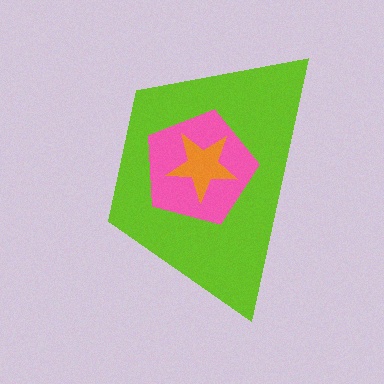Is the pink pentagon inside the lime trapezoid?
Yes.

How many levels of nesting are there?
3.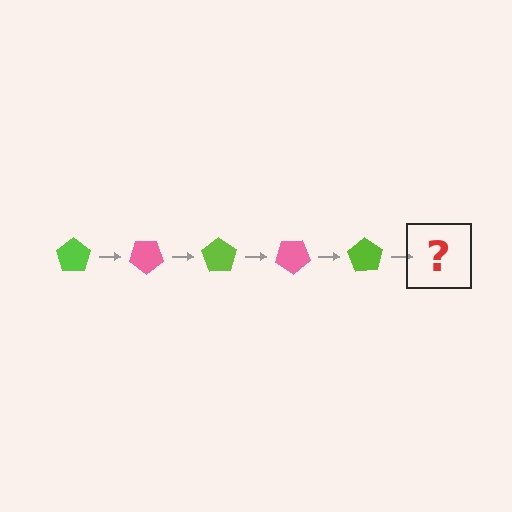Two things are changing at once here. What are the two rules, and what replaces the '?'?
The two rules are that it rotates 35 degrees each step and the color cycles through lime and pink. The '?' should be a pink pentagon, rotated 175 degrees from the start.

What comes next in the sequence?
The next element should be a pink pentagon, rotated 175 degrees from the start.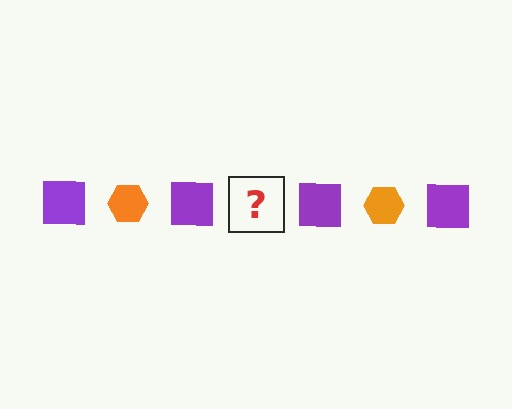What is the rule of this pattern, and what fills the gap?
The rule is that the pattern alternates between purple square and orange hexagon. The gap should be filled with an orange hexagon.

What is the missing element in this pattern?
The missing element is an orange hexagon.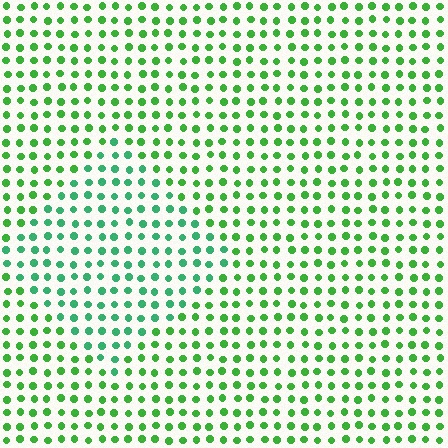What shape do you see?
I see a diamond.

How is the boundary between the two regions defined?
The boundary is defined purely by a slight shift in hue (about 29 degrees). Spacing, size, and orientation are identical on both sides.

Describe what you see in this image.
The image is filled with small green elements in a uniform arrangement. A diamond-shaped region is visible where the elements are tinted to a slightly different hue, forming a subtle color boundary.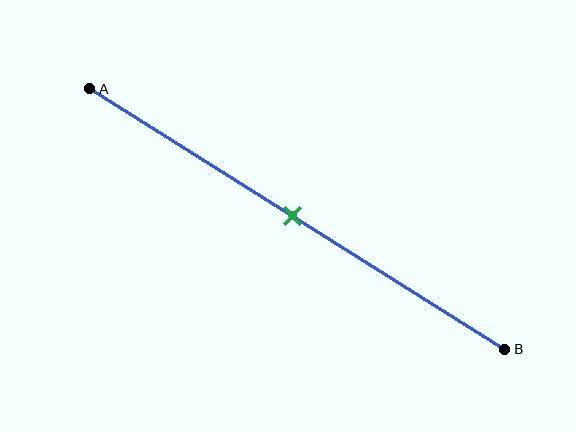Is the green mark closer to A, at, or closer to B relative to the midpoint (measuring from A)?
The green mark is approximately at the midpoint of segment AB.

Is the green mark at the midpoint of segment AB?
Yes, the mark is approximately at the midpoint.